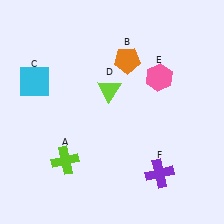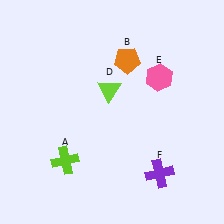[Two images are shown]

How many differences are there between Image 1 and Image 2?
There is 1 difference between the two images.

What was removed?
The cyan square (C) was removed in Image 2.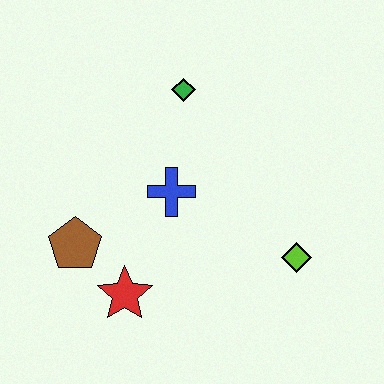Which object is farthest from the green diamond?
The red star is farthest from the green diamond.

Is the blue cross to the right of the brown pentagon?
Yes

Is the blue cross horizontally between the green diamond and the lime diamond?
No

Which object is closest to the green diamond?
The blue cross is closest to the green diamond.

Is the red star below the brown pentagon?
Yes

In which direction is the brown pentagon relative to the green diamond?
The brown pentagon is below the green diamond.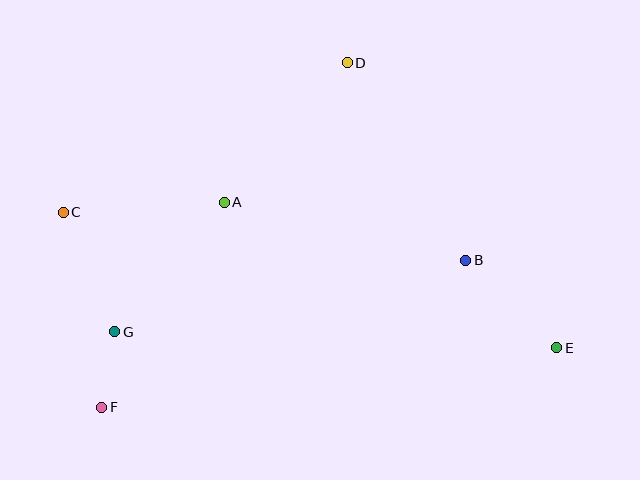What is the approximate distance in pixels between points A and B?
The distance between A and B is approximately 249 pixels.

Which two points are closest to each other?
Points F and G are closest to each other.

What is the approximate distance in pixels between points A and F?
The distance between A and F is approximately 238 pixels.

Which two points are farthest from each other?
Points C and E are farthest from each other.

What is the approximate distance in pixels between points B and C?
The distance between B and C is approximately 405 pixels.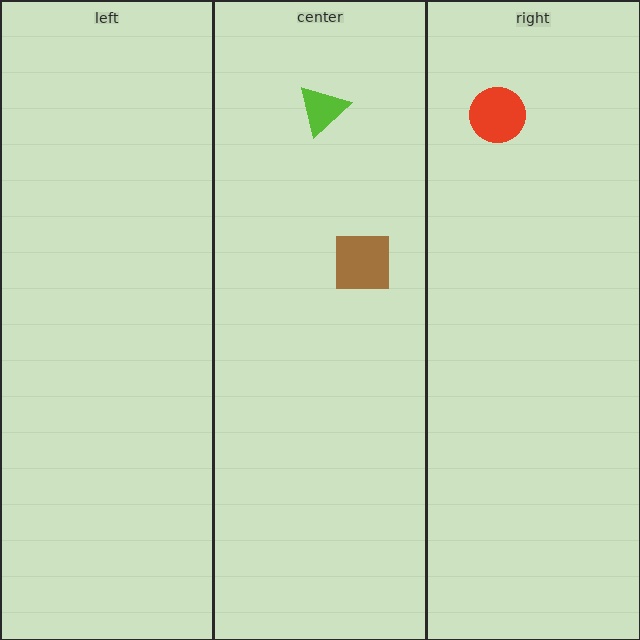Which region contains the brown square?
The center region.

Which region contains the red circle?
The right region.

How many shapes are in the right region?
1.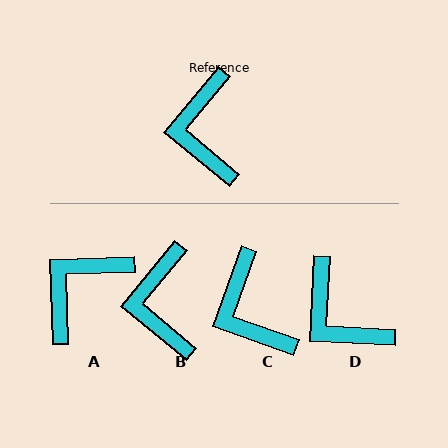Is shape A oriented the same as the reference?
No, it is off by about 48 degrees.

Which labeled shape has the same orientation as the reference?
B.